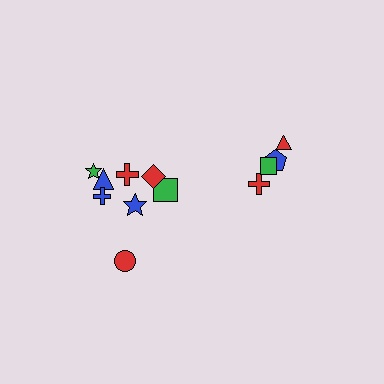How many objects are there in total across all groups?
There are 12 objects.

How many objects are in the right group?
There are 4 objects.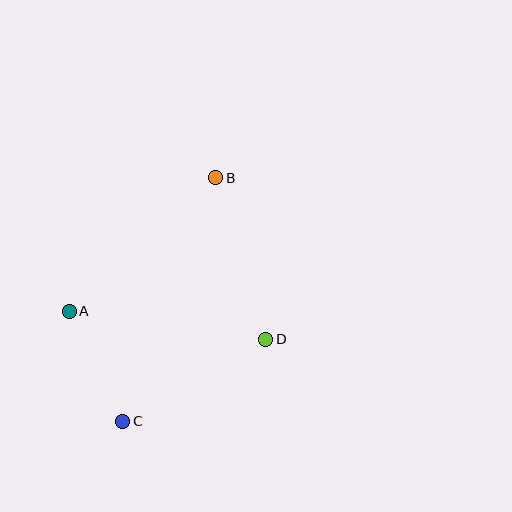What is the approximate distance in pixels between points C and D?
The distance between C and D is approximately 165 pixels.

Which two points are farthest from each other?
Points B and C are farthest from each other.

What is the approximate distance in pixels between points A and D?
The distance between A and D is approximately 198 pixels.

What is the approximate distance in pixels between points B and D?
The distance between B and D is approximately 169 pixels.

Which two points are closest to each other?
Points A and C are closest to each other.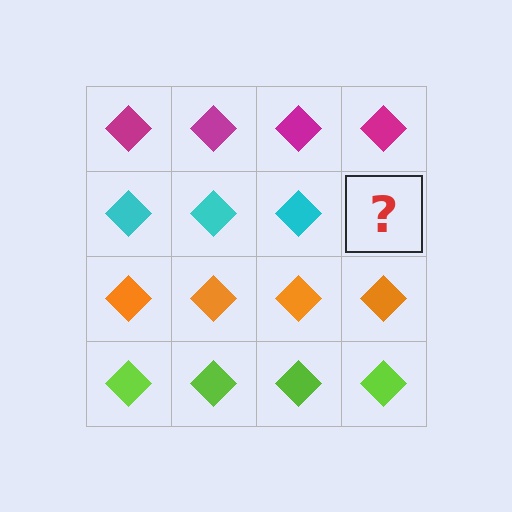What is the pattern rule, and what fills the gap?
The rule is that each row has a consistent color. The gap should be filled with a cyan diamond.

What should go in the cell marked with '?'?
The missing cell should contain a cyan diamond.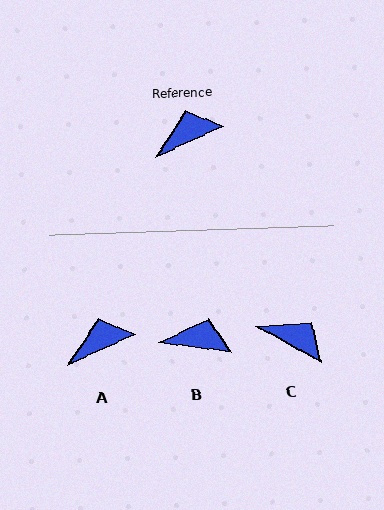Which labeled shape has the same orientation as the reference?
A.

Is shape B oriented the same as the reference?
No, it is off by about 32 degrees.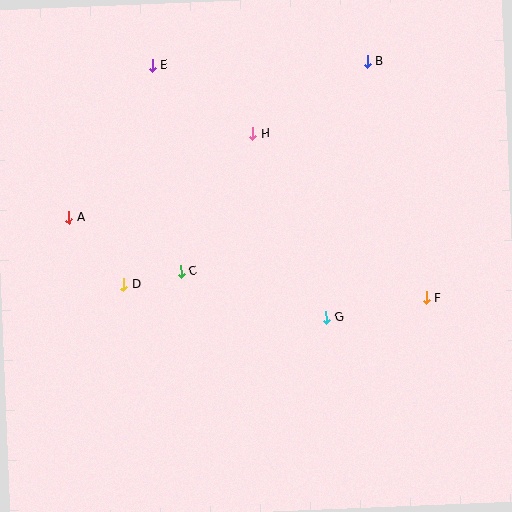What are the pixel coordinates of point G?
Point G is at (326, 317).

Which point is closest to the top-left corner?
Point E is closest to the top-left corner.